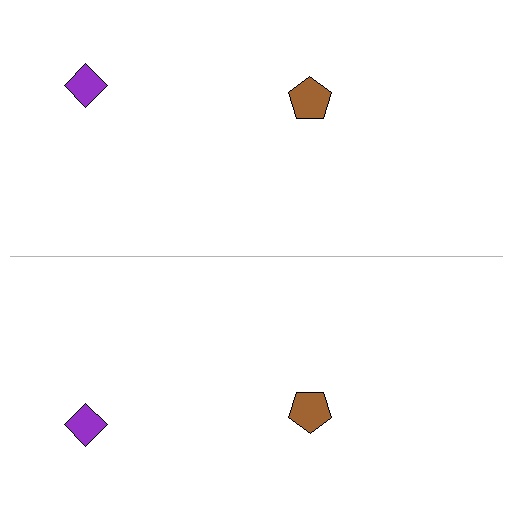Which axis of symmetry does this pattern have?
The pattern has a horizontal axis of symmetry running through the center of the image.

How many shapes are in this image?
There are 4 shapes in this image.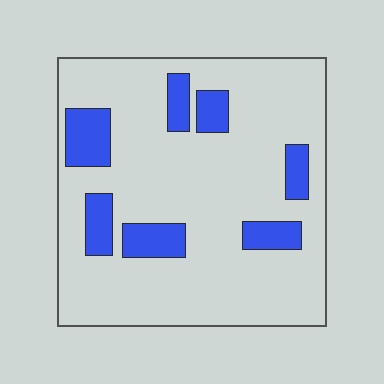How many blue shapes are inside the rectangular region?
7.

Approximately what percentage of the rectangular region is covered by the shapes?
Approximately 15%.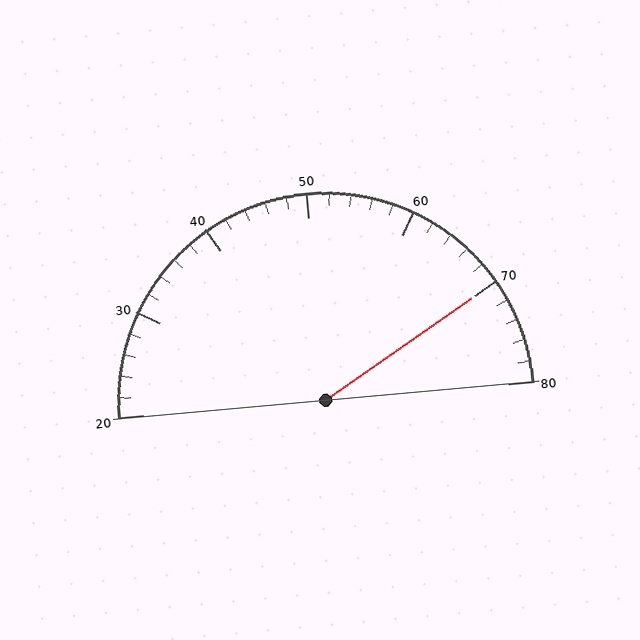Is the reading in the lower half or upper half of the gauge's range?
The reading is in the upper half of the range (20 to 80).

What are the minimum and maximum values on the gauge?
The gauge ranges from 20 to 80.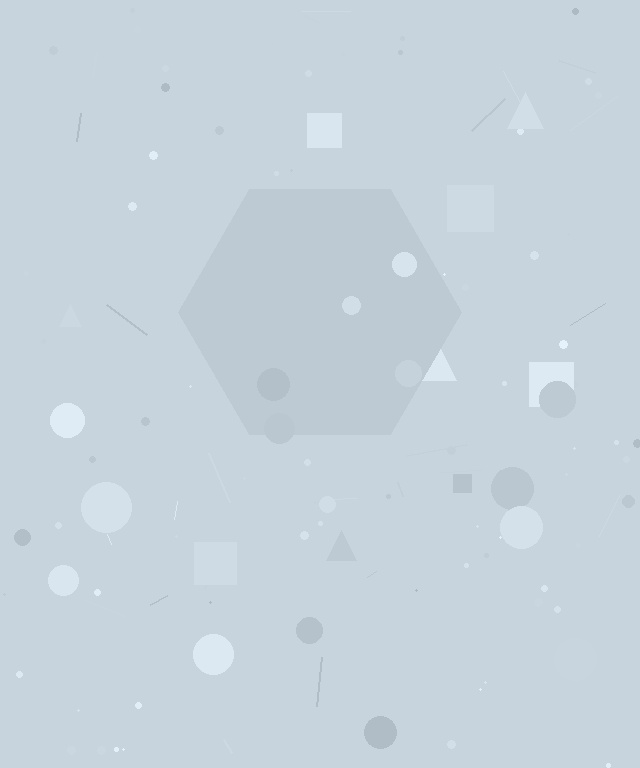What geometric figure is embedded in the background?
A hexagon is embedded in the background.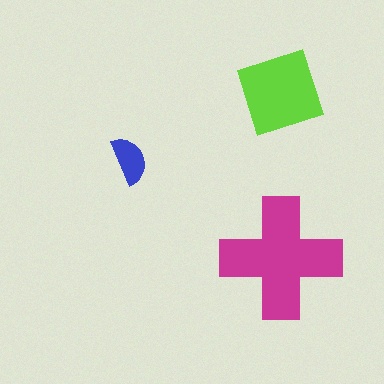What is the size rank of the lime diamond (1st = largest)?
2nd.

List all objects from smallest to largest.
The blue semicircle, the lime diamond, the magenta cross.